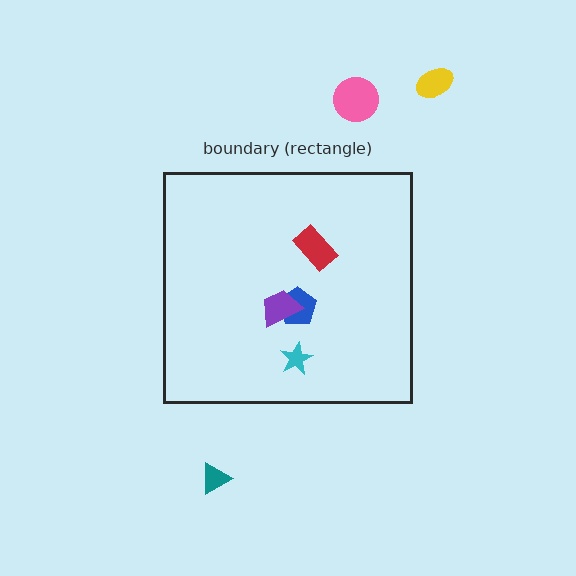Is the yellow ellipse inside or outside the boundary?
Outside.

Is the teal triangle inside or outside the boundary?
Outside.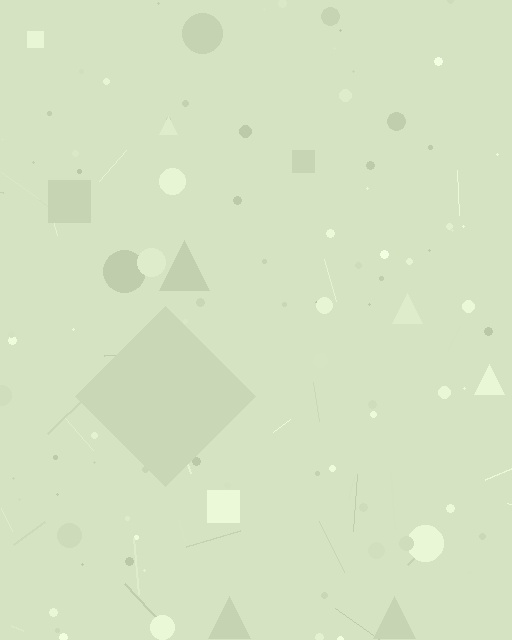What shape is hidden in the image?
A diamond is hidden in the image.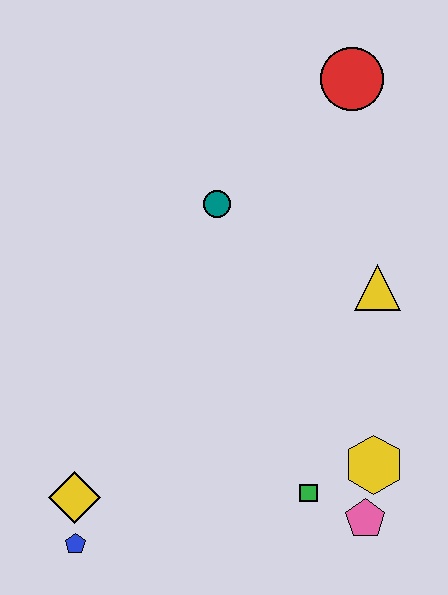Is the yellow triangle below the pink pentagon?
No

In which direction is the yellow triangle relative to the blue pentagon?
The yellow triangle is to the right of the blue pentagon.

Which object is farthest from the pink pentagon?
The red circle is farthest from the pink pentagon.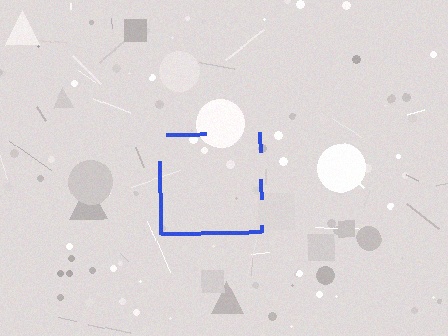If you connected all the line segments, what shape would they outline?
They would outline a square.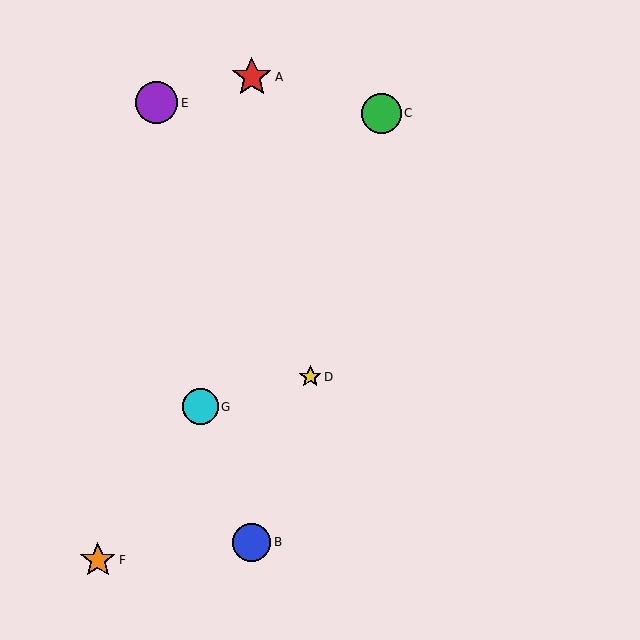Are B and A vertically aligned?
Yes, both are at x≈252.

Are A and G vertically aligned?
No, A is at x≈252 and G is at x≈200.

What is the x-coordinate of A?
Object A is at x≈252.